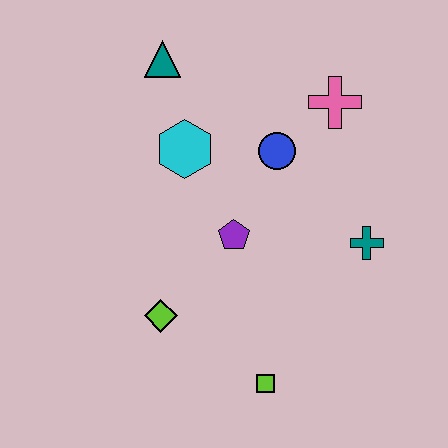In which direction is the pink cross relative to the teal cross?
The pink cross is above the teal cross.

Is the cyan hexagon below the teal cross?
No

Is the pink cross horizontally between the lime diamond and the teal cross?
Yes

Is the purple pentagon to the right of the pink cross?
No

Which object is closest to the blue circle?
The pink cross is closest to the blue circle.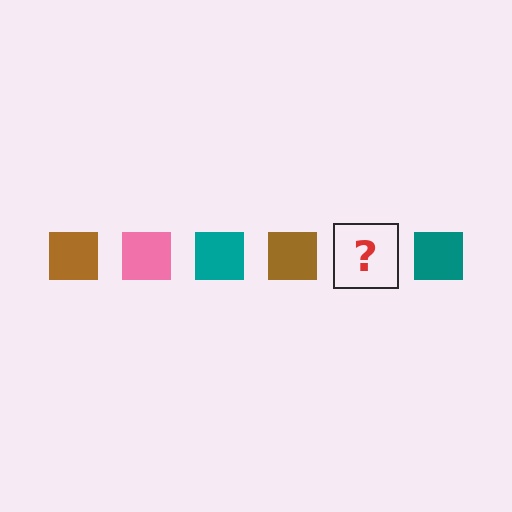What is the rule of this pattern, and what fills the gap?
The rule is that the pattern cycles through brown, pink, teal squares. The gap should be filled with a pink square.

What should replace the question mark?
The question mark should be replaced with a pink square.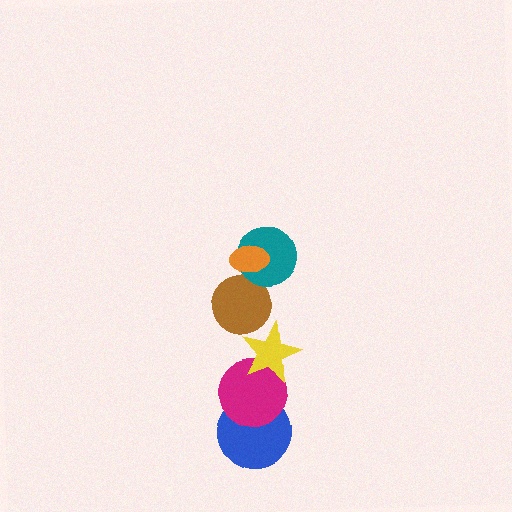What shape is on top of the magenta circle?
The yellow star is on top of the magenta circle.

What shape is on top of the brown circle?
The teal circle is on top of the brown circle.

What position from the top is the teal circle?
The teal circle is 2nd from the top.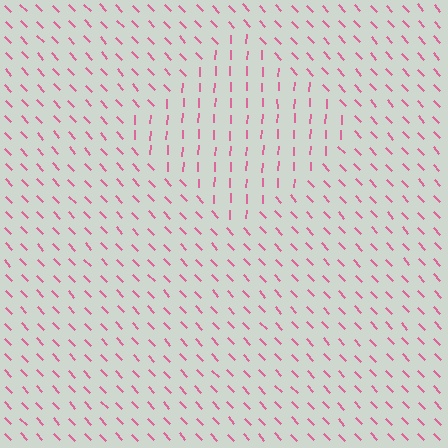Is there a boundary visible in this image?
Yes, there is a texture boundary formed by a change in line orientation.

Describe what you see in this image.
The image is filled with small pink line segments. A diamond region in the image has lines oriented differently from the surrounding lines, creating a visible texture boundary.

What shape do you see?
I see a diamond.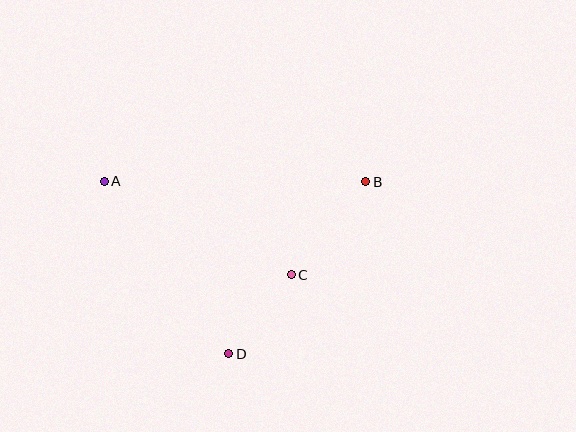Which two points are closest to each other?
Points C and D are closest to each other.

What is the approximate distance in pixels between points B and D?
The distance between B and D is approximately 220 pixels.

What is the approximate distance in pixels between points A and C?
The distance between A and C is approximately 209 pixels.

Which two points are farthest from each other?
Points A and B are farthest from each other.